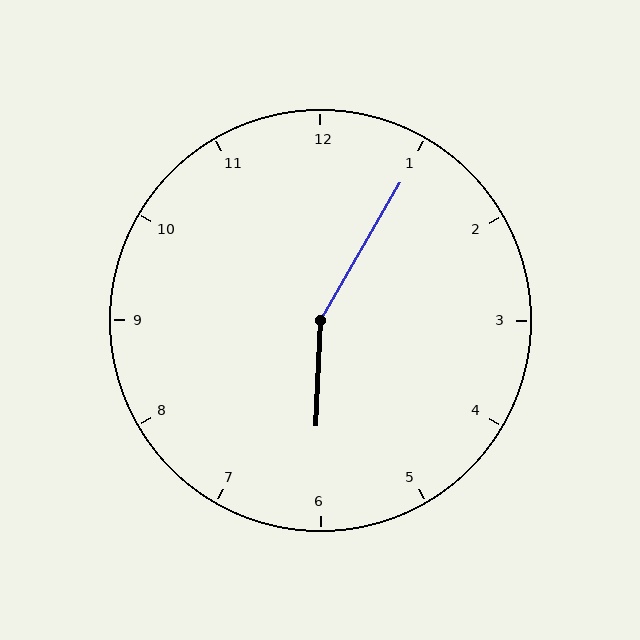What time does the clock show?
6:05.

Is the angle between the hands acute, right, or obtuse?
It is obtuse.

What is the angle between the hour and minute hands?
Approximately 152 degrees.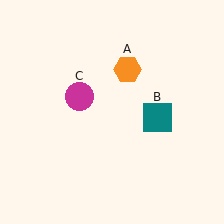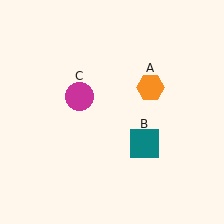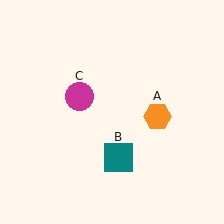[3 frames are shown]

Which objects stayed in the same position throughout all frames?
Magenta circle (object C) remained stationary.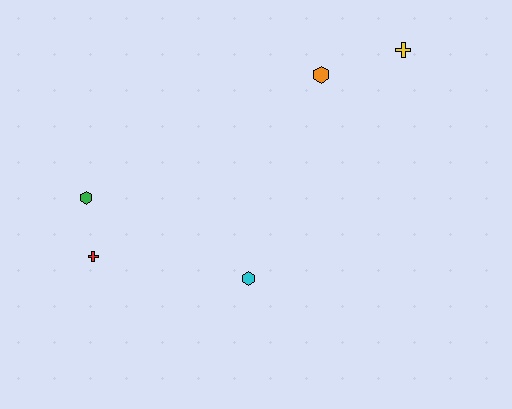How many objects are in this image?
There are 5 objects.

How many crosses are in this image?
There are 2 crosses.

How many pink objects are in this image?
There are no pink objects.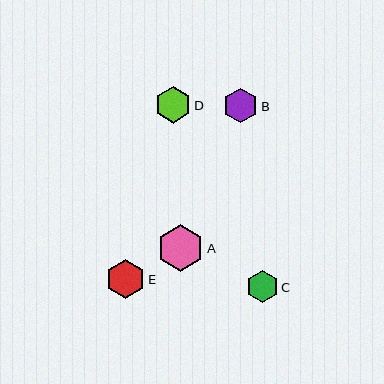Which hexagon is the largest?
Hexagon A is the largest with a size of approximately 46 pixels.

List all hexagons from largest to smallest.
From largest to smallest: A, E, D, B, C.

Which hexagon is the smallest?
Hexagon C is the smallest with a size of approximately 32 pixels.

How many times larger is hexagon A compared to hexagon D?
Hexagon A is approximately 1.3 times the size of hexagon D.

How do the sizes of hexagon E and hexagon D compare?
Hexagon E and hexagon D are approximately the same size.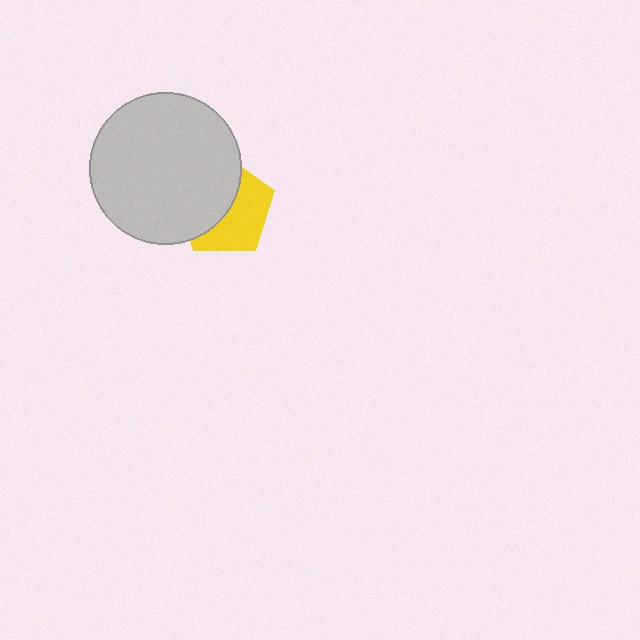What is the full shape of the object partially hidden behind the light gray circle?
The partially hidden object is a yellow pentagon.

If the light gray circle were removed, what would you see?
You would see the complete yellow pentagon.